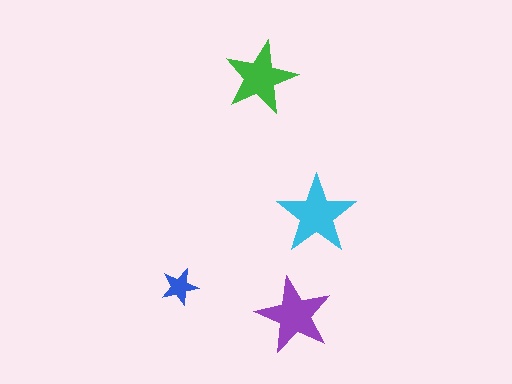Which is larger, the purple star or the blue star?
The purple one.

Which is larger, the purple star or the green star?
The purple one.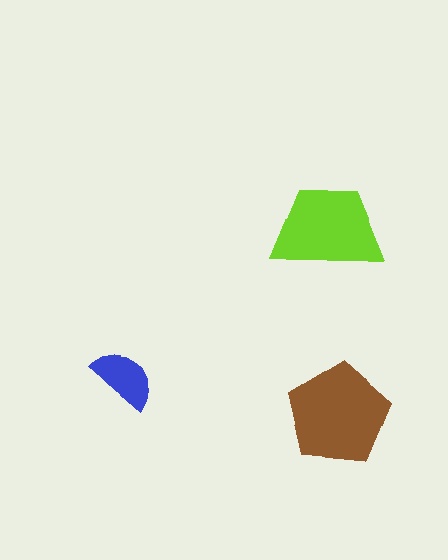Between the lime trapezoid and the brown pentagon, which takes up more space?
The brown pentagon.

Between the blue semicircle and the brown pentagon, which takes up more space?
The brown pentagon.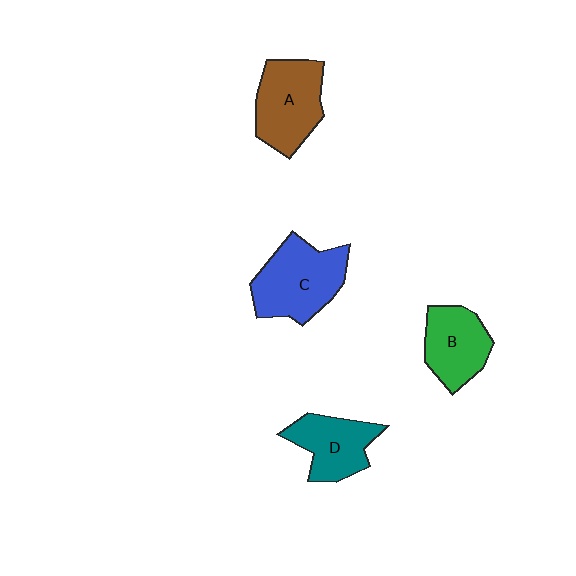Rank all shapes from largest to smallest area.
From largest to smallest: C (blue), A (brown), B (green), D (teal).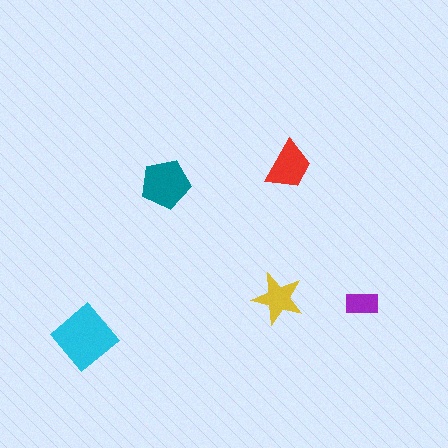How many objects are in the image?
There are 5 objects in the image.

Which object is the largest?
The cyan diamond.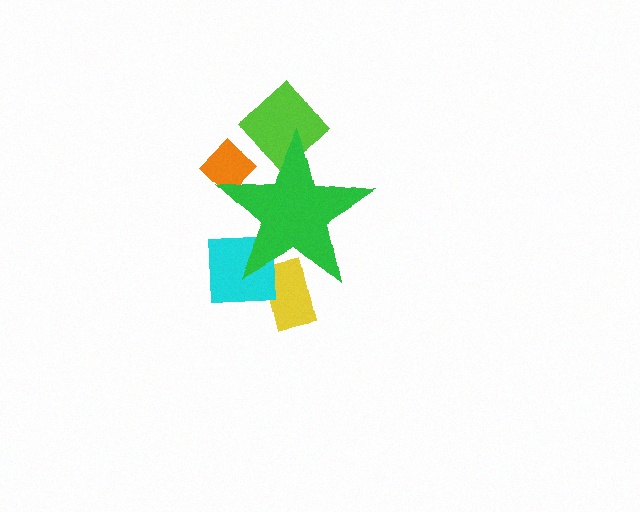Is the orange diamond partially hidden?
Yes, the orange diamond is partially hidden behind the green star.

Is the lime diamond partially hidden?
Yes, the lime diamond is partially hidden behind the green star.